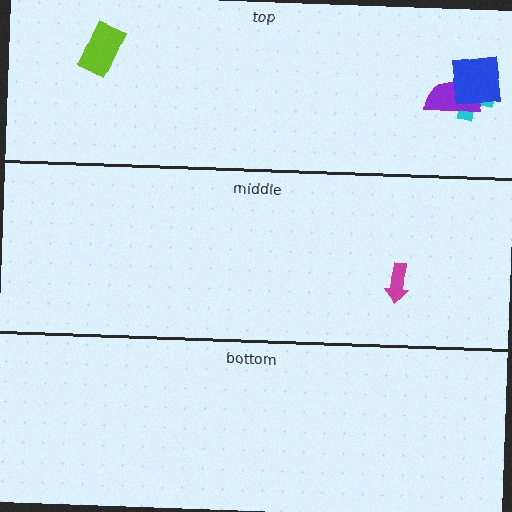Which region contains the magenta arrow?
The middle region.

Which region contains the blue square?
The top region.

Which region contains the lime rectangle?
The top region.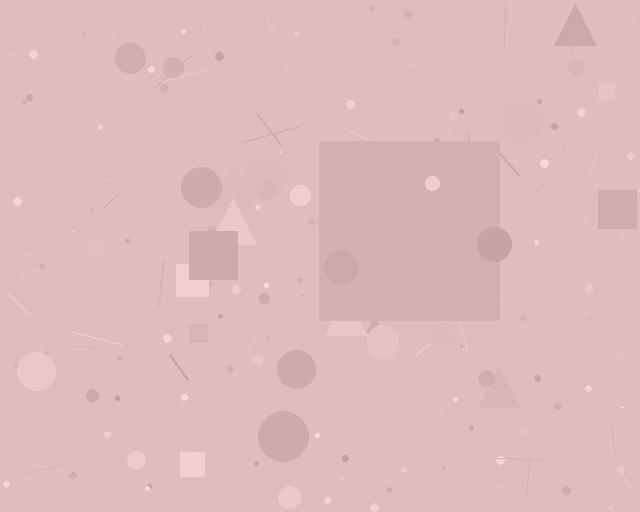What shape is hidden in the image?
A square is hidden in the image.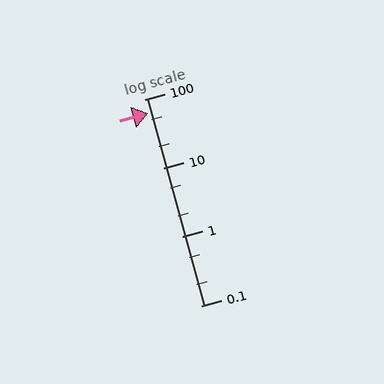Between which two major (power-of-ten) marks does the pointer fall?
The pointer is between 10 and 100.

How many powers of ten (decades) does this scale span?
The scale spans 3 decades, from 0.1 to 100.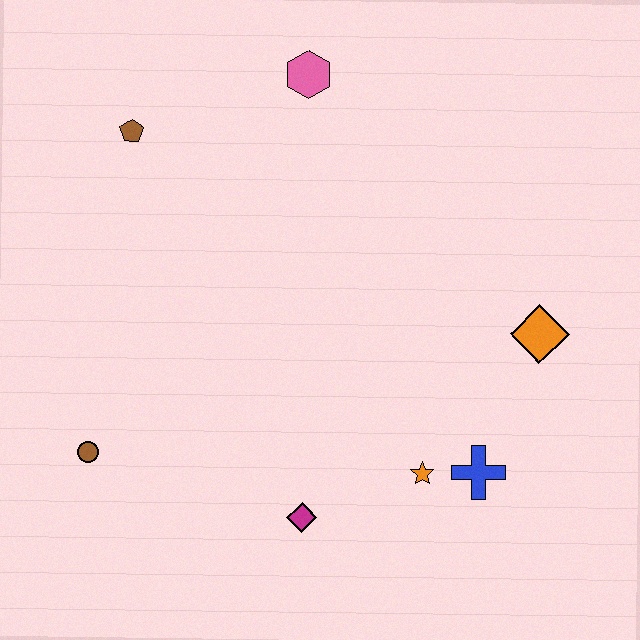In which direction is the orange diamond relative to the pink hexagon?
The orange diamond is below the pink hexagon.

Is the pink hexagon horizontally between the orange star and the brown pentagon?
Yes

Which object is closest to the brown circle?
The magenta diamond is closest to the brown circle.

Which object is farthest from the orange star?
The brown pentagon is farthest from the orange star.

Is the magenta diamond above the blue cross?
No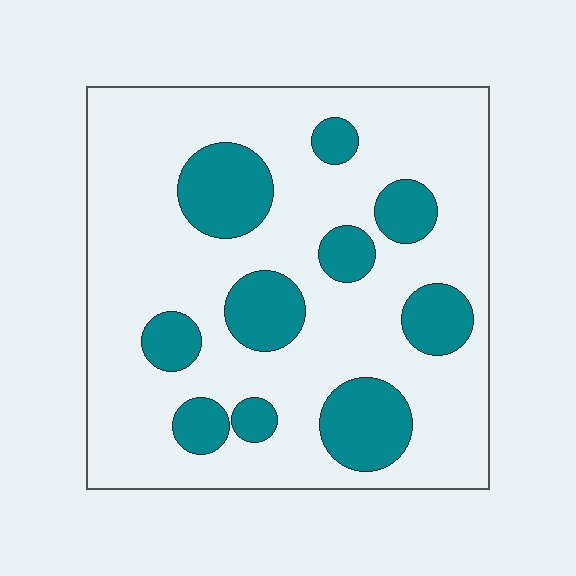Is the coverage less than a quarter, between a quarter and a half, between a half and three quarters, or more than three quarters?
Less than a quarter.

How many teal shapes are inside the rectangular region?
10.